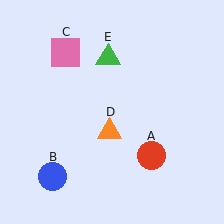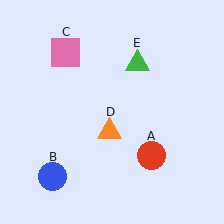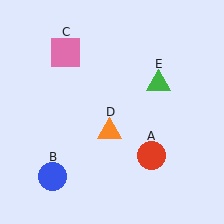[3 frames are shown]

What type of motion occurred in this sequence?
The green triangle (object E) rotated clockwise around the center of the scene.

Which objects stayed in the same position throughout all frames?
Red circle (object A) and blue circle (object B) and pink square (object C) and orange triangle (object D) remained stationary.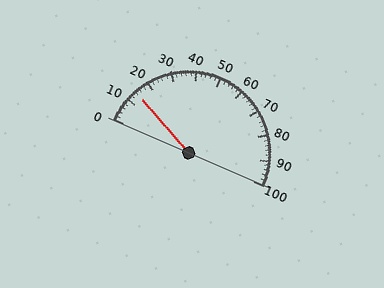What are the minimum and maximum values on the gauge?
The gauge ranges from 0 to 100.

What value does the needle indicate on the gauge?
The needle indicates approximately 14.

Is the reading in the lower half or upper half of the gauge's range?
The reading is in the lower half of the range (0 to 100).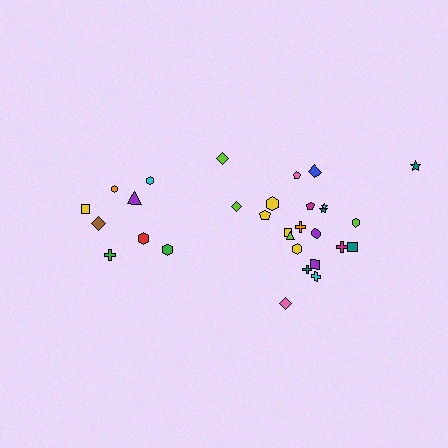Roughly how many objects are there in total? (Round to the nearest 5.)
Roughly 30 objects in total.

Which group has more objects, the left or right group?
The right group.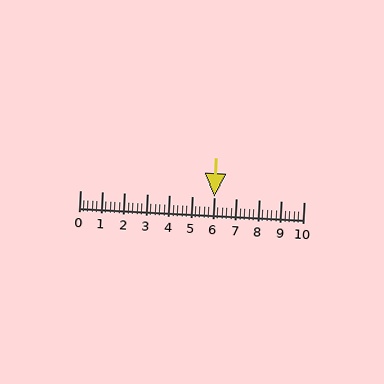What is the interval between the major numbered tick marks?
The major tick marks are spaced 1 units apart.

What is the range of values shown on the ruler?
The ruler shows values from 0 to 10.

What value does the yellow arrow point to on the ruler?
The yellow arrow points to approximately 6.0.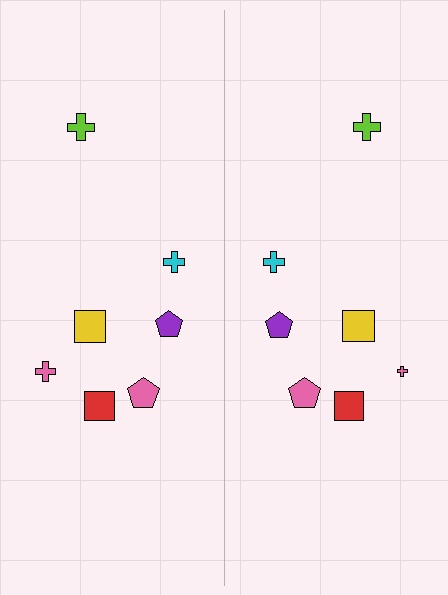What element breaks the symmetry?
The pink cross on the right side has a different size than its mirror counterpart.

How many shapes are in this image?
There are 14 shapes in this image.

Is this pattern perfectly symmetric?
No, the pattern is not perfectly symmetric. The pink cross on the right side has a different size than its mirror counterpart.